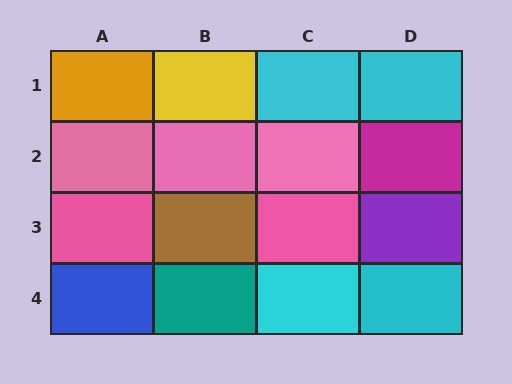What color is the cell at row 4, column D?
Cyan.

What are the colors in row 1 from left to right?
Orange, yellow, cyan, cyan.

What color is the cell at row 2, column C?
Pink.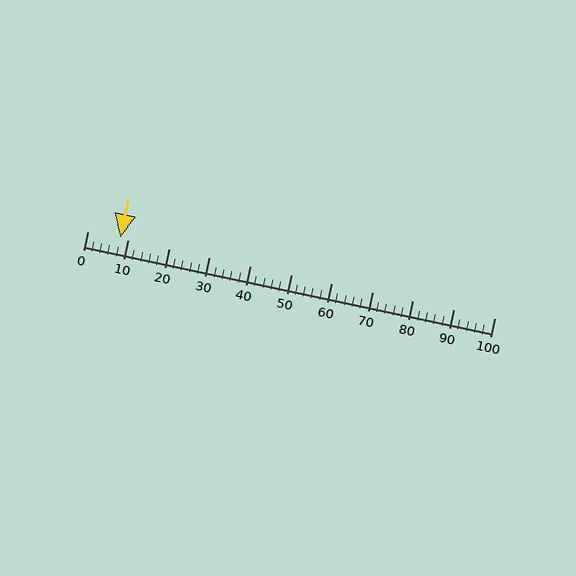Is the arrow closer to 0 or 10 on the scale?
The arrow is closer to 10.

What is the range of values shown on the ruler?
The ruler shows values from 0 to 100.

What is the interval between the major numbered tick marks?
The major tick marks are spaced 10 units apart.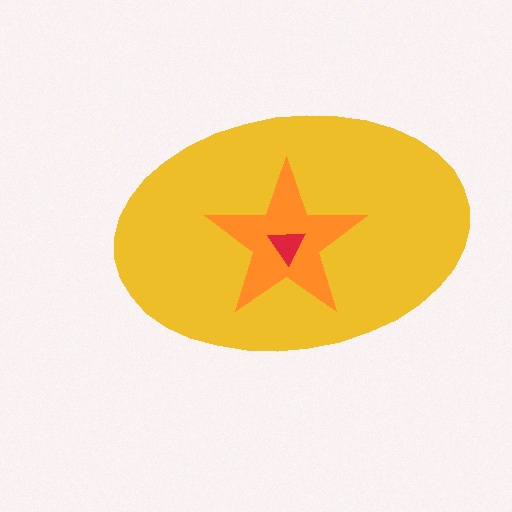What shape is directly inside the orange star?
The red triangle.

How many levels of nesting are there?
3.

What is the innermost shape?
The red triangle.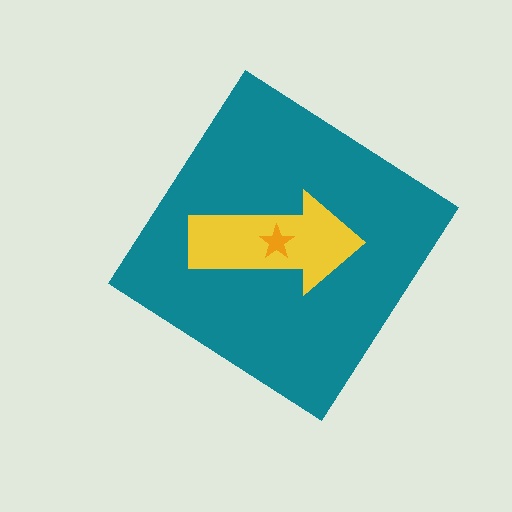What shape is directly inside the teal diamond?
The yellow arrow.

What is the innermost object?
The orange star.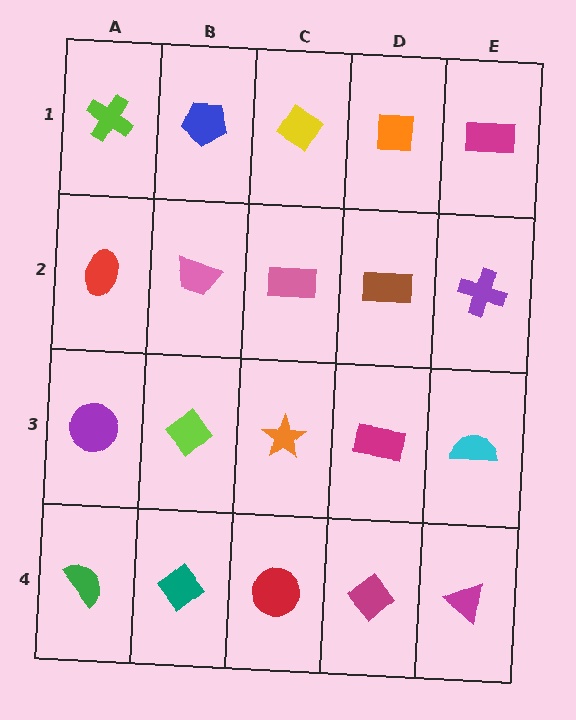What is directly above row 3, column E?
A purple cross.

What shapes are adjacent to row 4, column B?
A lime diamond (row 3, column B), a green semicircle (row 4, column A), a red circle (row 4, column C).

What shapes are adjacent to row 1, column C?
A pink rectangle (row 2, column C), a blue pentagon (row 1, column B), an orange square (row 1, column D).